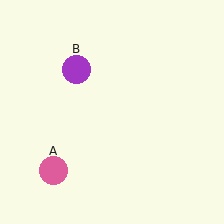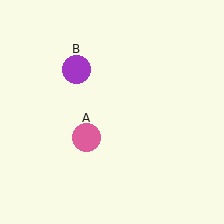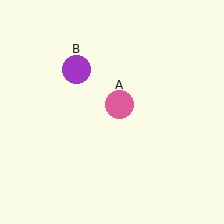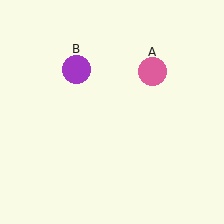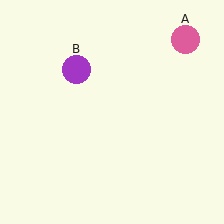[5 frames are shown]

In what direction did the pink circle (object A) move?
The pink circle (object A) moved up and to the right.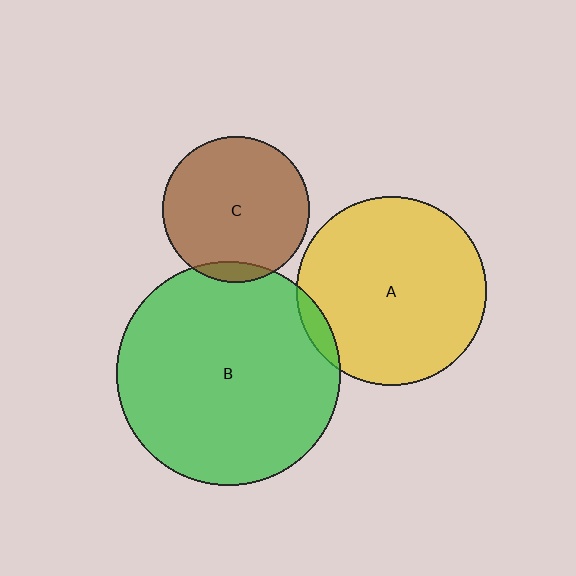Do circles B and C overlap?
Yes.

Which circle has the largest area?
Circle B (green).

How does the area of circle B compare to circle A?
Approximately 1.4 times.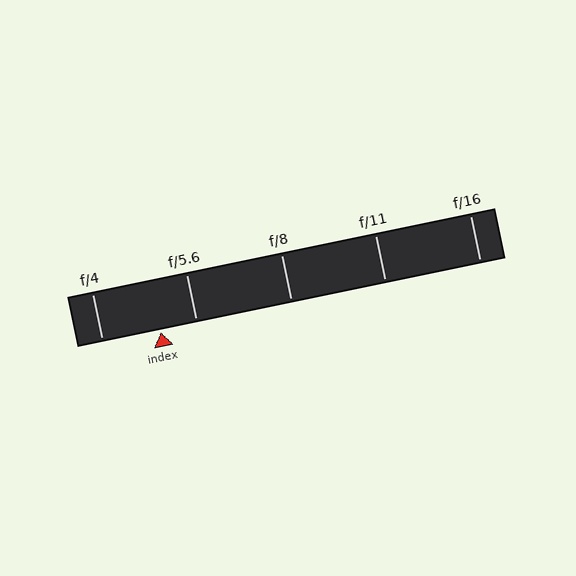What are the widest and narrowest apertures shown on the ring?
The widest aperture shown is f/4 and the narrowest is f/16.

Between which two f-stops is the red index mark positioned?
The index mark is between f/4 and f/5.6.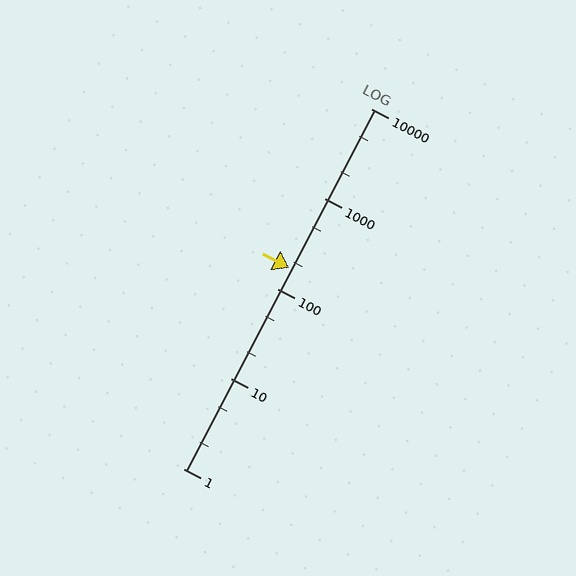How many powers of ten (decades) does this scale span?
The scale spans 4 decades, from 1 to 10000.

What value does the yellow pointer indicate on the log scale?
The pointer indicates approximately 170.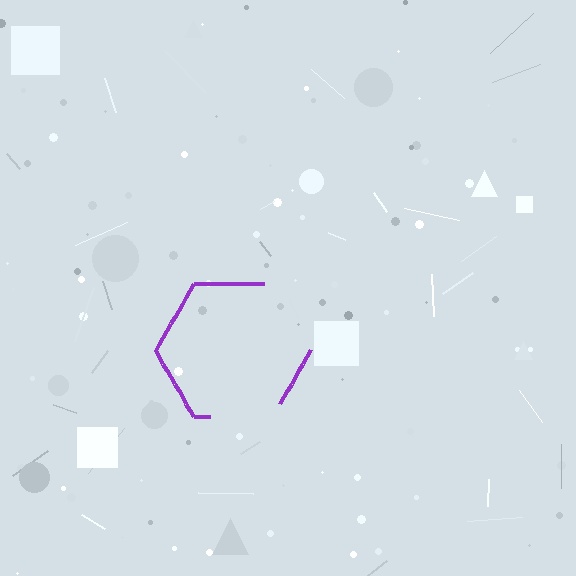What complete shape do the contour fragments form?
The contour fragments form a hexagon.